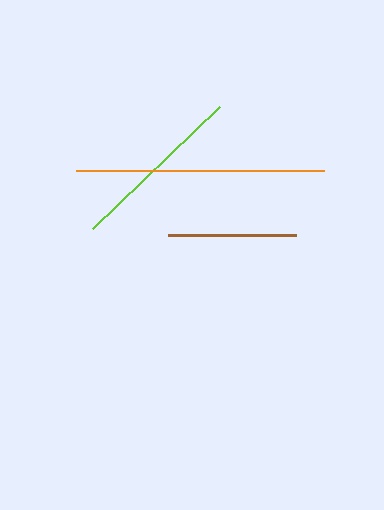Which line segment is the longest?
The orange line is the longest at approximately 248 pixels.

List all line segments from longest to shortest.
From longest to shortest: orange, lime, brown.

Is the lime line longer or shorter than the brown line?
The lime line is longer than the brown line.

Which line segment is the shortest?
The brown line is the shortest at approximately 128 pixels.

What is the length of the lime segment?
The lime segment is approximately 176 pixels long.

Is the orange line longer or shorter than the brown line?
The orange line is longer than the brown line.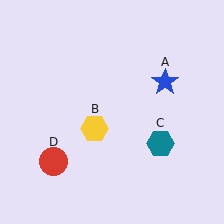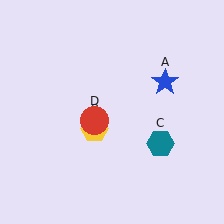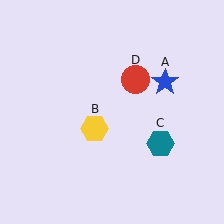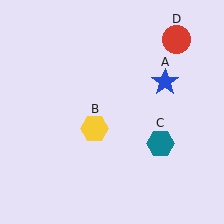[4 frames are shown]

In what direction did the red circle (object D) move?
The red circle (object D) moved up and to the right.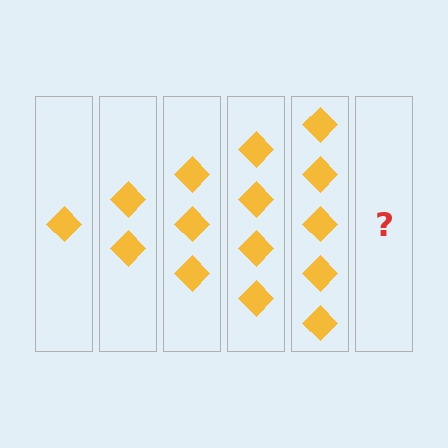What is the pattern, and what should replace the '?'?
The pattern is that each step adds one more diamond. The '?' should be 6 diamonds.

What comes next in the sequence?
The next element should be 6 diamonds.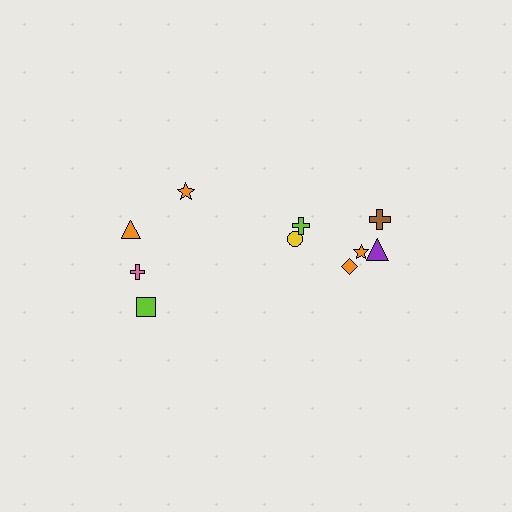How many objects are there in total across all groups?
There are 10 objects.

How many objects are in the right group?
There are 6 objects.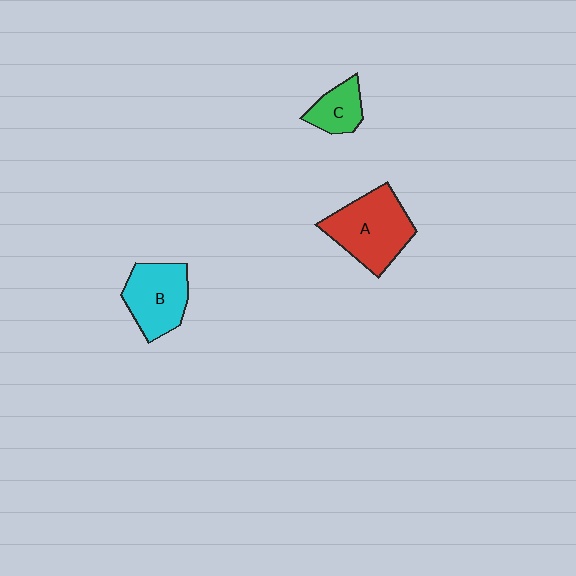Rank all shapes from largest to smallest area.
From largest to smallest: A (red), B (cyan), C (green).